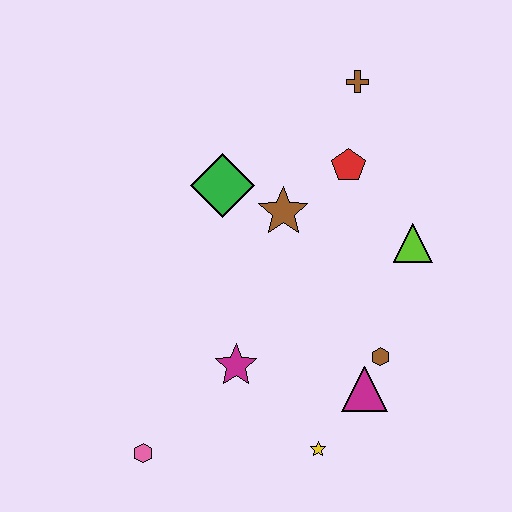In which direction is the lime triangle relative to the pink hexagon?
The lime triangle is to the right of the pink hexagon.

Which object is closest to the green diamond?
The brown star is closest to the green diamond.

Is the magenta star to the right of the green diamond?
Yes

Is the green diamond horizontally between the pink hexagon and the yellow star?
Yes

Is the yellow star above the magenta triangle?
No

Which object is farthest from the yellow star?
The brown cross is farthest from the yellow star.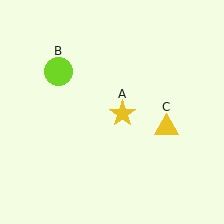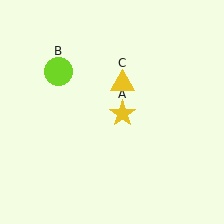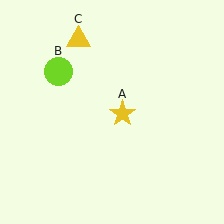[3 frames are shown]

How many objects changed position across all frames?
1 object changed position: yellow triangle (object C).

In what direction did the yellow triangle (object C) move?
The yellow triangle (object C) moved up and to the left.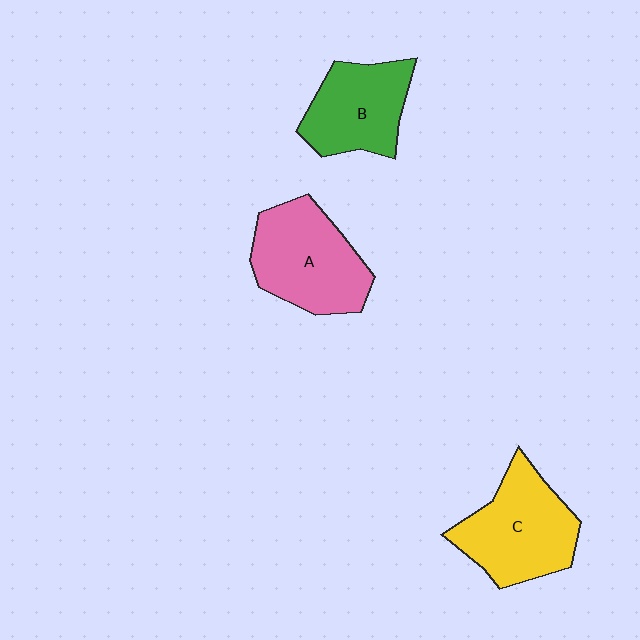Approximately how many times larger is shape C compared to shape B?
Approximately 1.2 times.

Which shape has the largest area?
Shape C (yellow).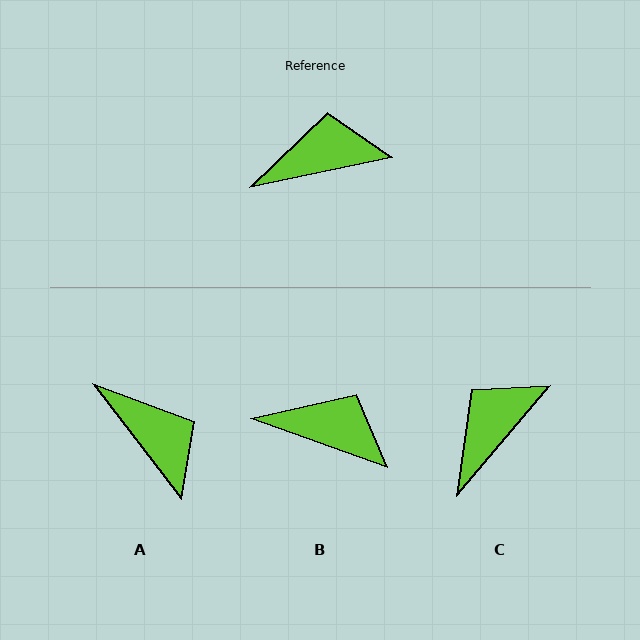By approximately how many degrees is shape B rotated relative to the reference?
Approximately 31 degrees clockwise.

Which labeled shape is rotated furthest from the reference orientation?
A, about 64 degrees away.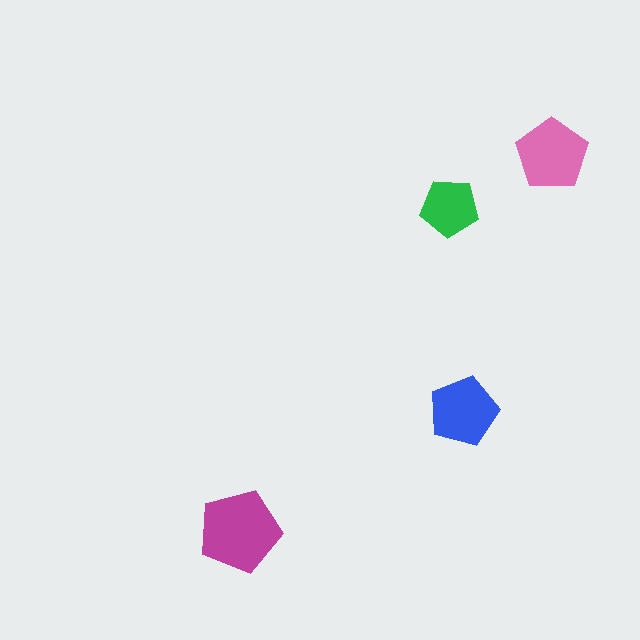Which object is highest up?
The pink pentagon is topmost.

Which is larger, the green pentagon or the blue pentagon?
The blue one.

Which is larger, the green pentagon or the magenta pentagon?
The magenta one.